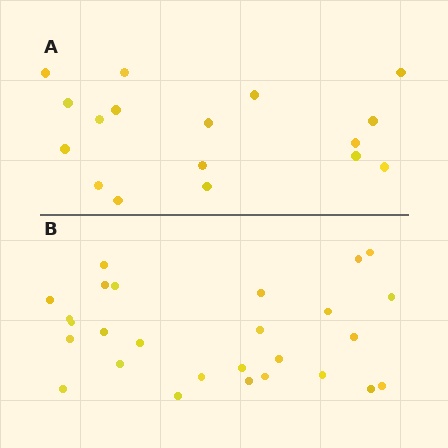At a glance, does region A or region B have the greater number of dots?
Region B (the bottom region) has more dots.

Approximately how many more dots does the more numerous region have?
Region B has roughly 10 or so more dots than region A.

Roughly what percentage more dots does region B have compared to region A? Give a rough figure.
About 60% more.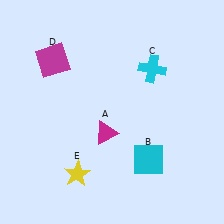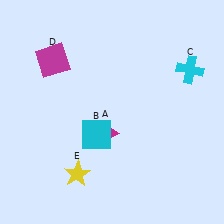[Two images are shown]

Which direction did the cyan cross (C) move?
The cyan cross (C) moved right.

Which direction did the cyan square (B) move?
The cyan square (B) moved left.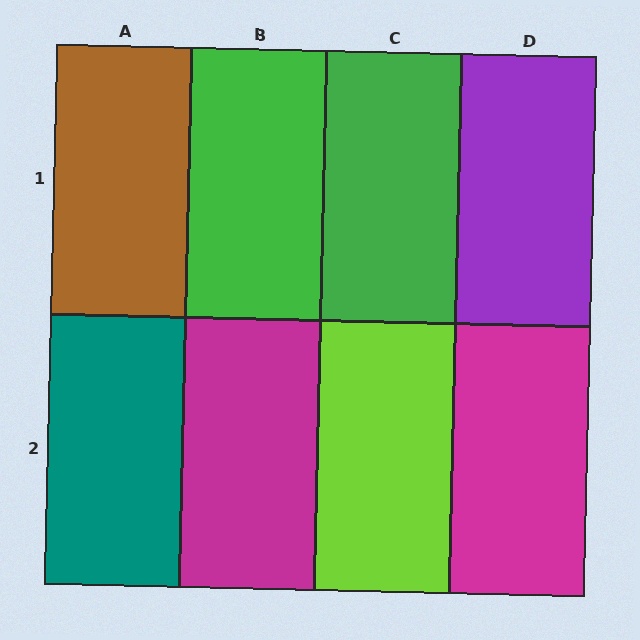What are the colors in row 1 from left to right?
Brown, green, green, purple.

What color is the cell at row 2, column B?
Magenta.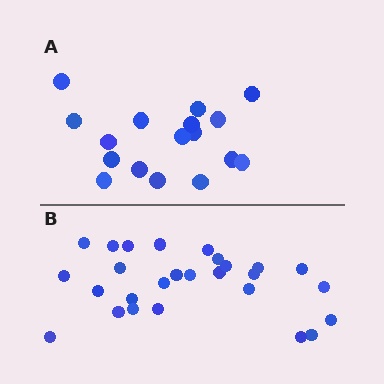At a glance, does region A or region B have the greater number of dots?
Region B (the bottom region) has more dots.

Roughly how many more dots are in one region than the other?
Region B has roughly 10 or so more dots than region A.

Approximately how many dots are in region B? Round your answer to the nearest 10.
About 30 dots. (The exact count is 27, which rounds to 30.)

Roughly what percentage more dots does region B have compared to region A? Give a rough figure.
About 60% more.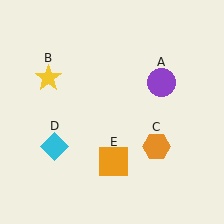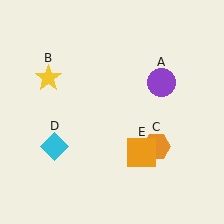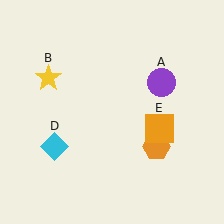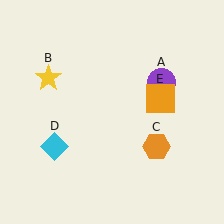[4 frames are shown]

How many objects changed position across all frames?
1 object changed position: orange square (object E).